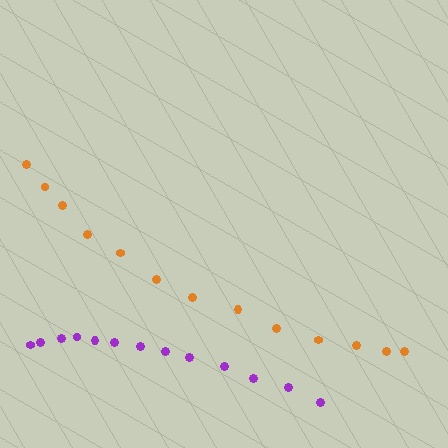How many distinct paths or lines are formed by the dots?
There are 2 distinct paths.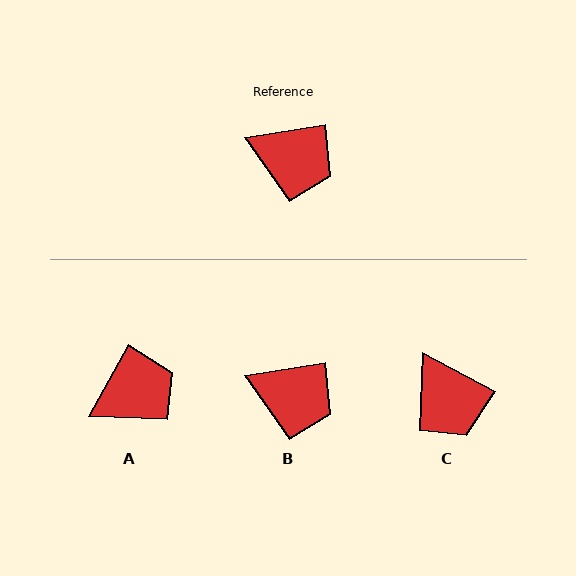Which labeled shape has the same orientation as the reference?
B.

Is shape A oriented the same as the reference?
No, it is off by about 52 degrees.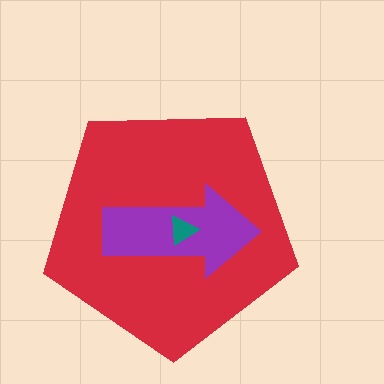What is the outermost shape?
The red pentagon.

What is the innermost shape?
The teal triangle.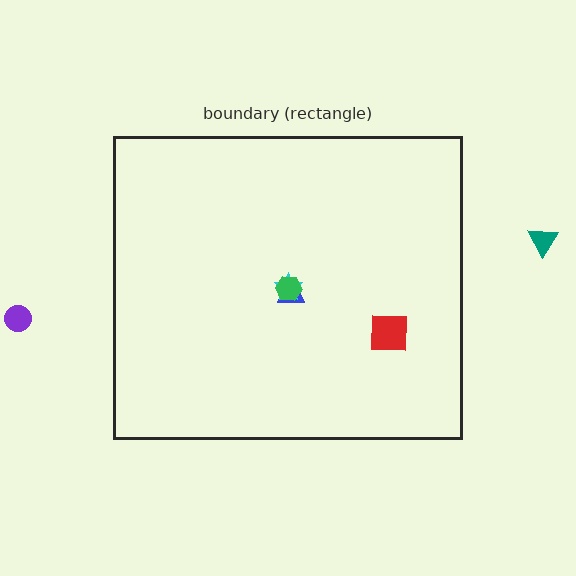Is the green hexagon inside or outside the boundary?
Inside.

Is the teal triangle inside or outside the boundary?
Outside.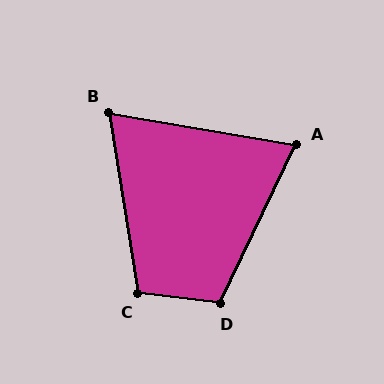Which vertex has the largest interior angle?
D, at approximately 108 degrees.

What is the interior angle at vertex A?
Approximately 74 degrees (acute).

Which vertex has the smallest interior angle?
B, at approximately 72 degrees.